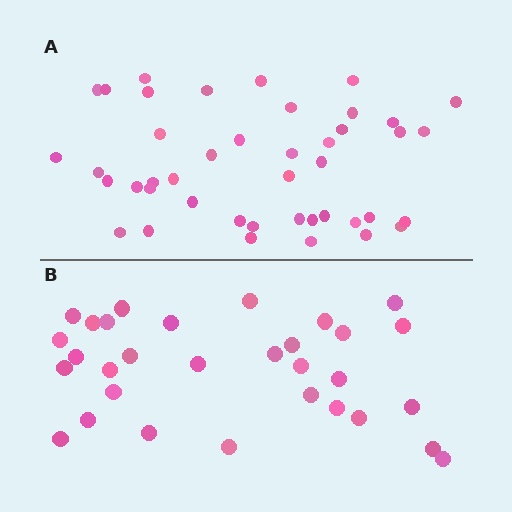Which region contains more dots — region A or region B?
Region A (the top region) has more dots.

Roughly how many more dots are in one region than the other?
Region A has roughly 12 or so more dots than region B.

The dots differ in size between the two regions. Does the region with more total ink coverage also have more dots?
No. Region B has more total ink coverage because its dots are larger, but region A actually contains more individual dots. Total area can be misleading — the number of items is what matters here.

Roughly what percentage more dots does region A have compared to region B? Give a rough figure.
About 40% more.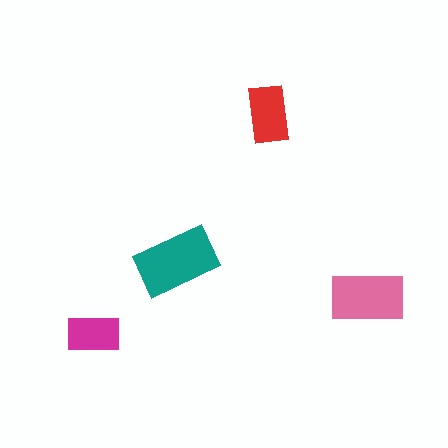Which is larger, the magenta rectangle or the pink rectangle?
The pink one.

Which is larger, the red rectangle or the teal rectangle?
The teal one.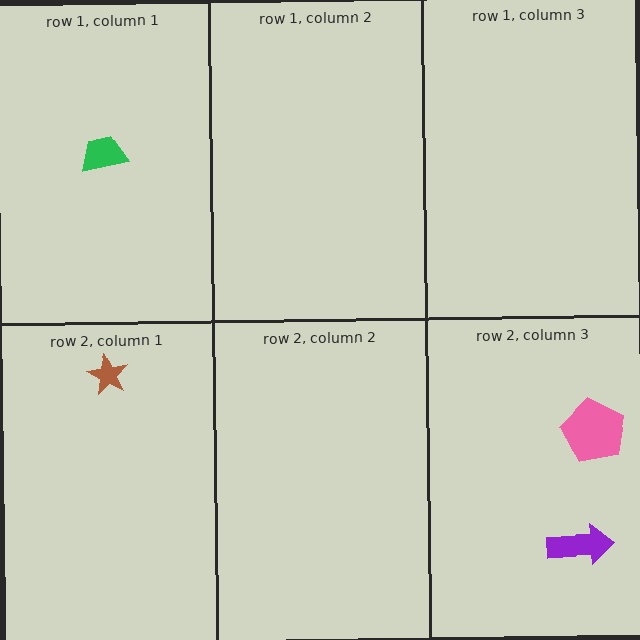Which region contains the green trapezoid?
The row 1, column 1 region.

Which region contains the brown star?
The row 2, column 1 region.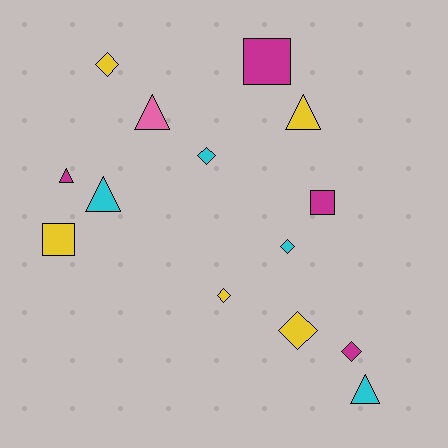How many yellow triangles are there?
There is 1 yellow triangle.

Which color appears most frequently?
Yellow, with 5 objects.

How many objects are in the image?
There are 14 objects.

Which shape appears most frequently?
Diamond, with 6 objects.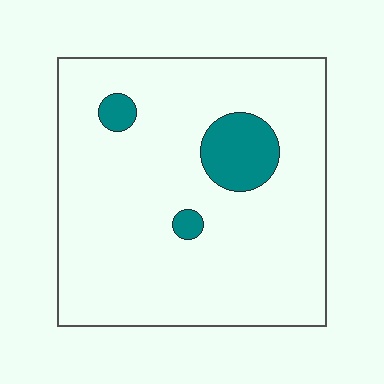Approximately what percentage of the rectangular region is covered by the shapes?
Approximately 10%.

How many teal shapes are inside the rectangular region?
3.